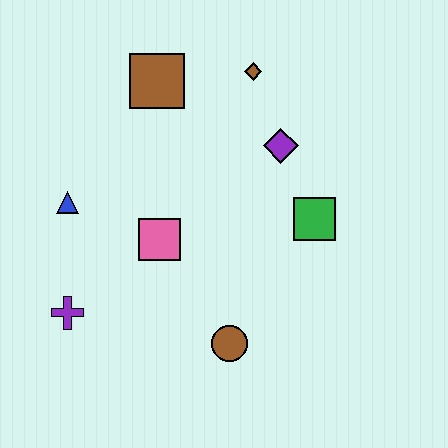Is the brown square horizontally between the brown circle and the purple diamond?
No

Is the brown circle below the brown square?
Yes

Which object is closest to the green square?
The purple diamond is closest to the green square.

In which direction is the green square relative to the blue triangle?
The green square is to the right of the blue triangle.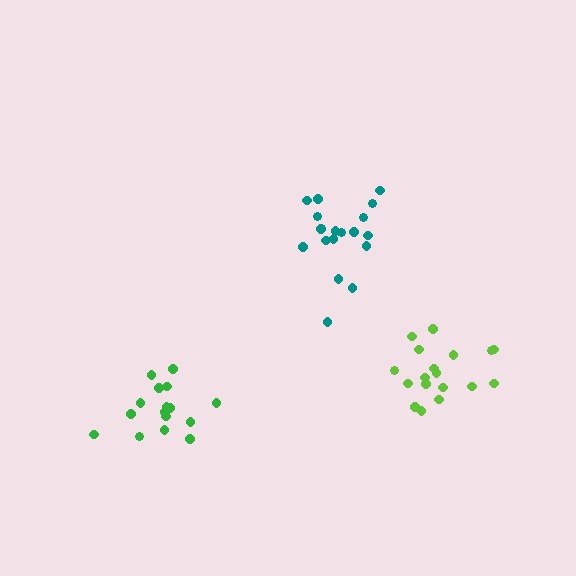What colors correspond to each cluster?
The clusters are colored: green, teal, lime.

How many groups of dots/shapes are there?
There are 3 groups.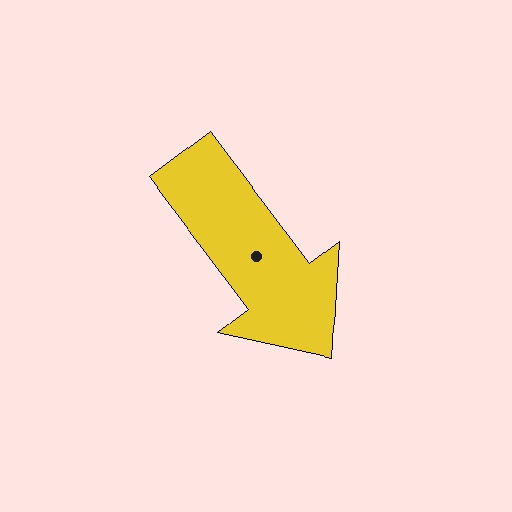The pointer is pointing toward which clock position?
Roughly 5 o'clock.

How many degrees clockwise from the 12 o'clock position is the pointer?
Approximately 143 degrees.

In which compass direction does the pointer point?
Southeast.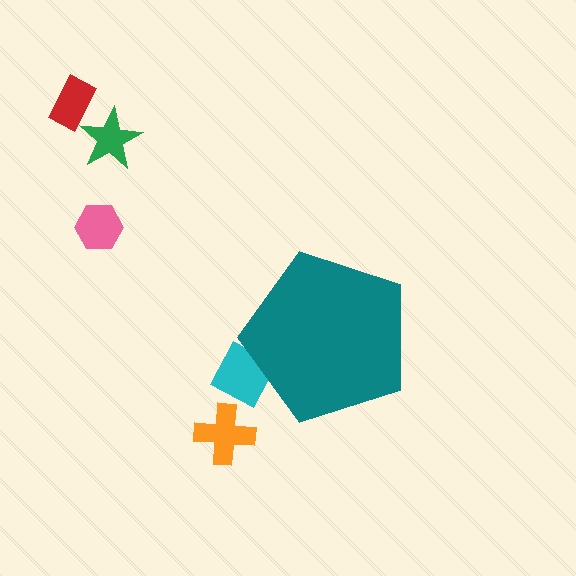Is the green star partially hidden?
No, the green star is fully visible.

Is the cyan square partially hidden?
Yes, the cyan square is partially hidden behind the teal pentagon.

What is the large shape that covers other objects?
A teal pentagon.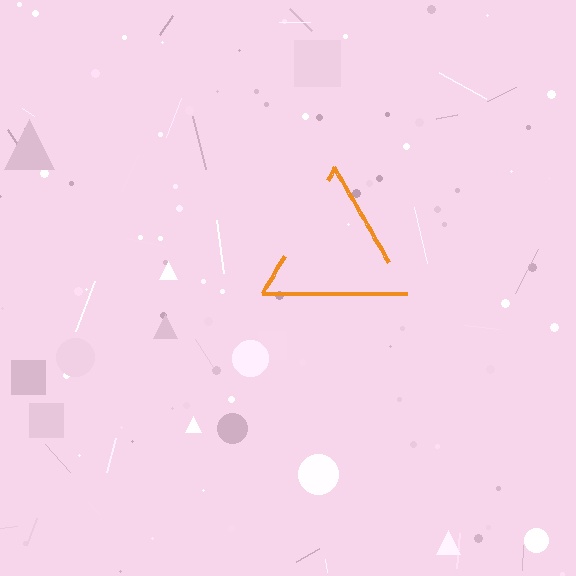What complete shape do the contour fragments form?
The contour fragments form a triangle.